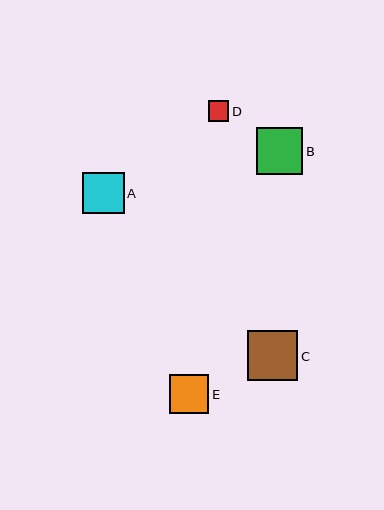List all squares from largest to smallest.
From largest to smallest: C, B, A, E, D.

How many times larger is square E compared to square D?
Square E is approximately 1.9 times the size of square D.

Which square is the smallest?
Square D is the smallest with a size of approximately 20 pixels.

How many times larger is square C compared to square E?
Square C is approximately 1.3 times the size of square E.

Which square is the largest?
Square C is the largest with a size of approximately 51 pixels.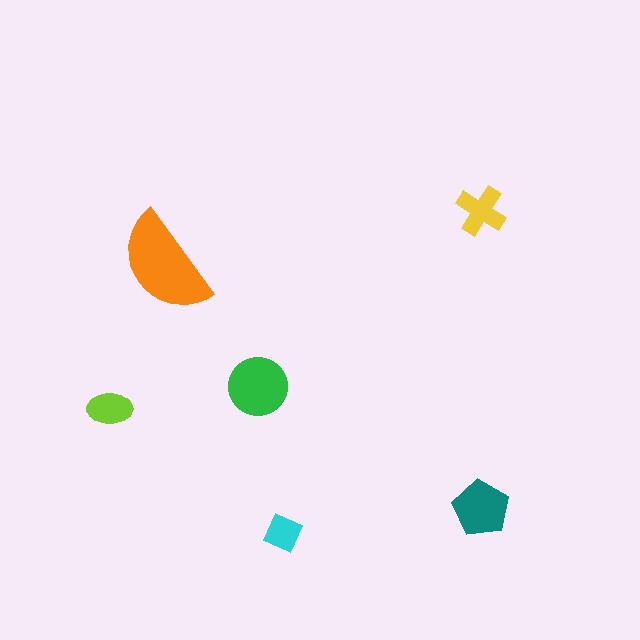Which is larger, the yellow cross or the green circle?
The green circle.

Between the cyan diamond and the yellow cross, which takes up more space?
The yellow cross.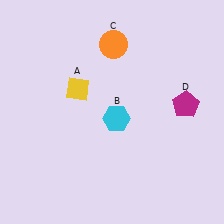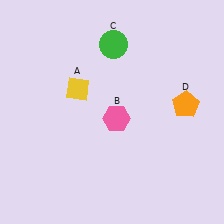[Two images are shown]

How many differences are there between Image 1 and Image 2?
There are 3 differences between the two images.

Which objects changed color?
B changed from cyan to pink. C changed from orange to green. D changed from magenta to orange.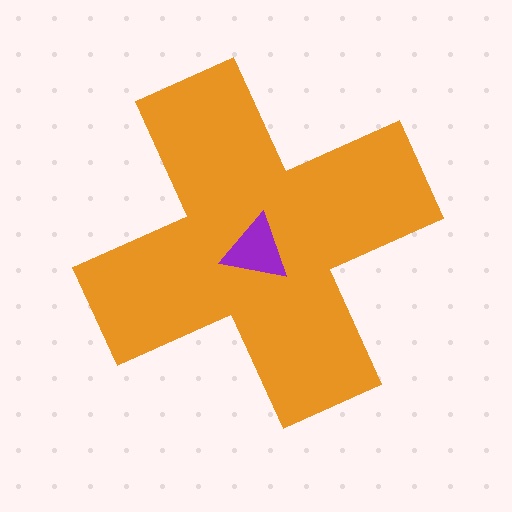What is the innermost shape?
The purple triangle.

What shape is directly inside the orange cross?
The purple triangle.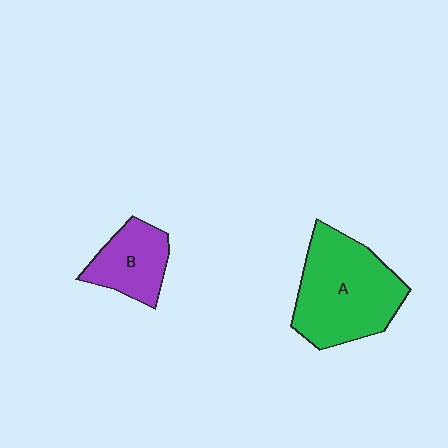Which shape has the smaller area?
Shape B (purple).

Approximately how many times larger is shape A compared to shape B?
Approximately 2.0 times.